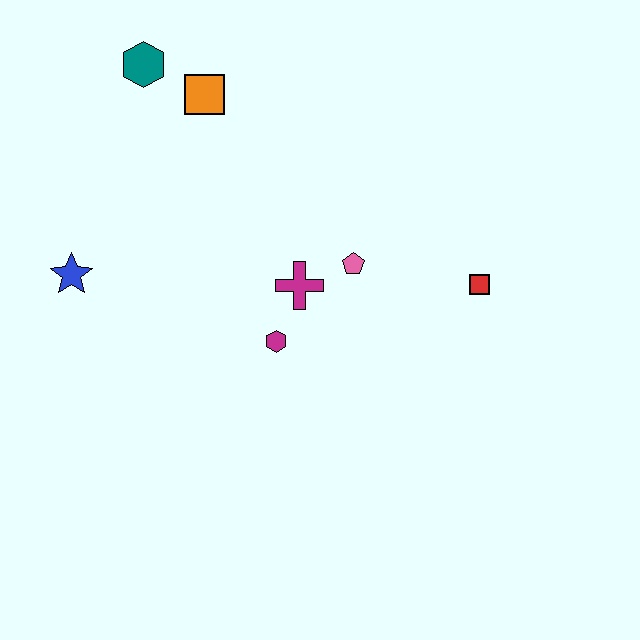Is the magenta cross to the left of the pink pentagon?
Yes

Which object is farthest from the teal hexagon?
The red square is farthest from the teal hexagon.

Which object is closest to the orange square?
The teal hexagon is closest to the orange square.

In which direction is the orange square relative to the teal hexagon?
The orange square is to the right of the teal hexagon.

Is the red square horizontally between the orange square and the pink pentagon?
No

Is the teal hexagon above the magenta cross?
Yes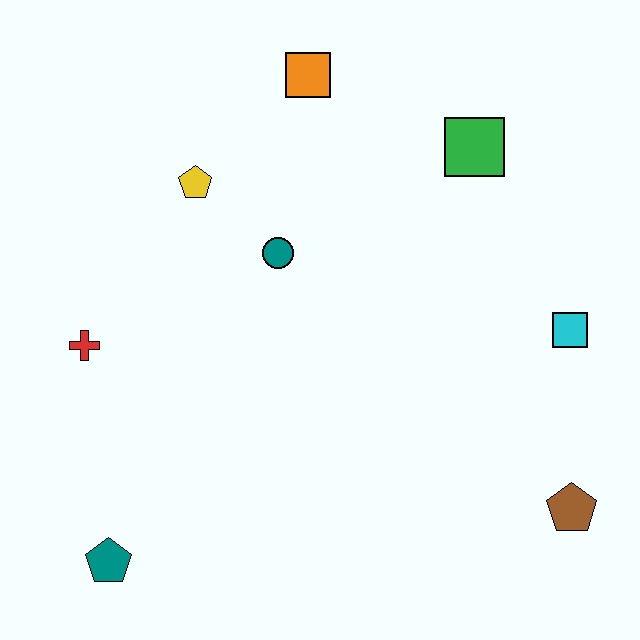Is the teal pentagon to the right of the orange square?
No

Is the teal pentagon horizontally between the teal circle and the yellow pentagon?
No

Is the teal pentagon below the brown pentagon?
Yes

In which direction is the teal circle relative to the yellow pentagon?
The teal circle is to the right of the yellow pentagon.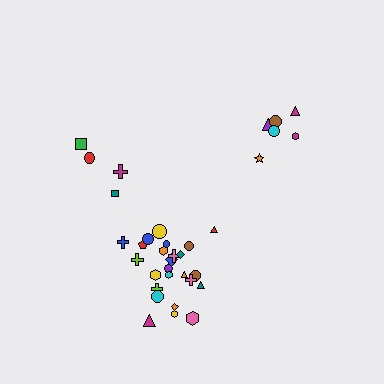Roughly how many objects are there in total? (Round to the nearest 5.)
Roughly 35 objects in total.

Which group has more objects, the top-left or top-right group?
The top-right group.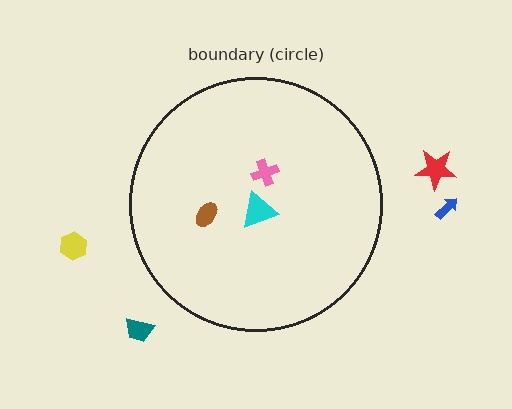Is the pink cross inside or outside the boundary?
Inside.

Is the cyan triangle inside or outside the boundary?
Inside.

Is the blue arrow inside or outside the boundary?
Outside.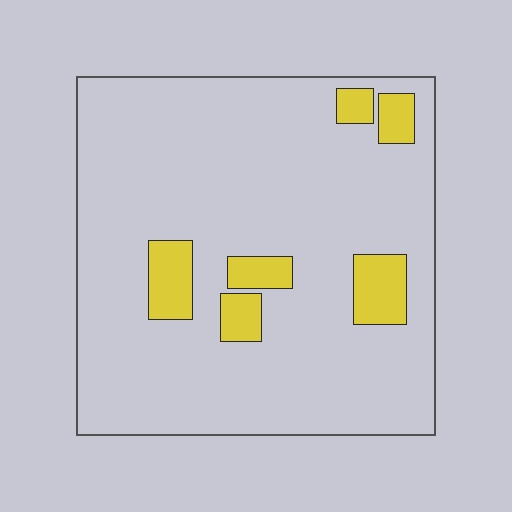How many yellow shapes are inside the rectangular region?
6.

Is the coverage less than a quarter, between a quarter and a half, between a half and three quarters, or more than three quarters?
Less than a quarter.